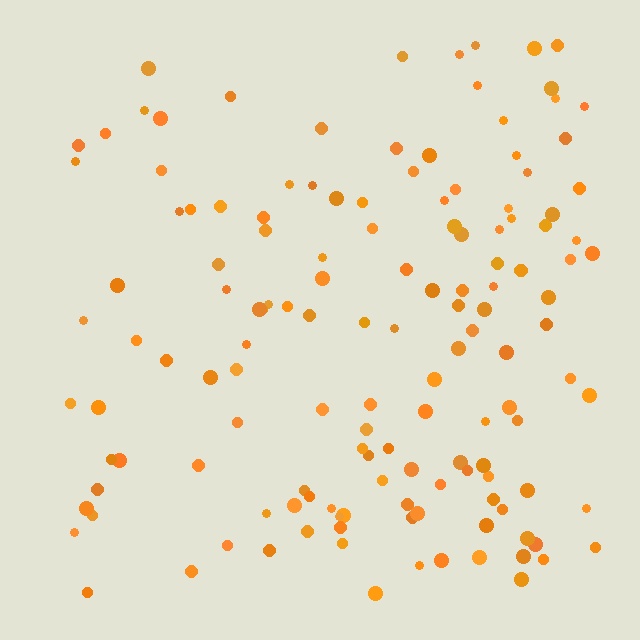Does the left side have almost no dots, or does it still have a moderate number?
Still a moderate number, just noticeably fewer than the right.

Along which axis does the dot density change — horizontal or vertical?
Horizontal.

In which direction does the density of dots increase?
From left to right, with the right side densest.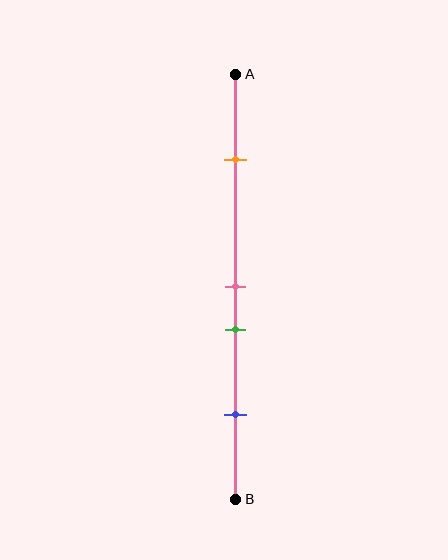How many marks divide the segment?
There are 4 marks dividing the segment.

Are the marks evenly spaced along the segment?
No, the marks are not evenly spaced.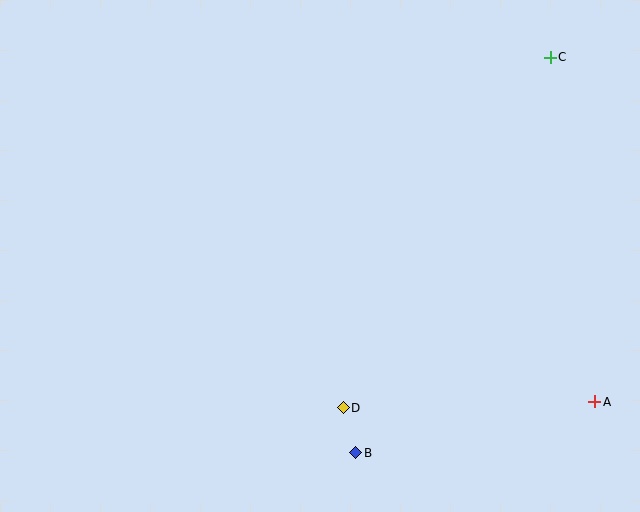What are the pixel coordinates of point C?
Point C is at (550, 57).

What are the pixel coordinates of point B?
Point B is at (356, 453).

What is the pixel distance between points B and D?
The distance between B and D is 47 pixels.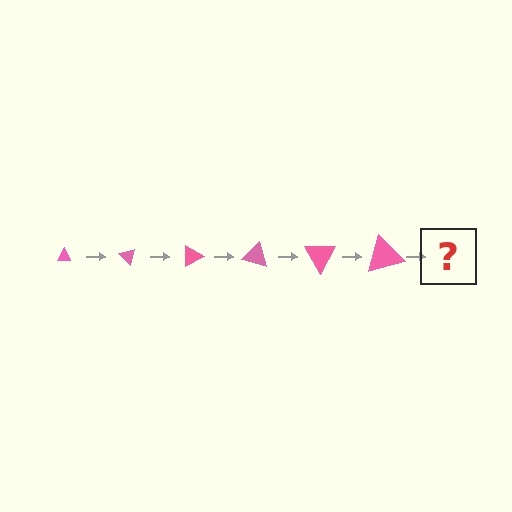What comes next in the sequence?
The next element should be a triangle, larger than the previous one and rotated 270 degrees from the start.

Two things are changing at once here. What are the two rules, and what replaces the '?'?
The two rules are that the triangle grows larger each step and it rotates 45 degrees each step. The '?' should be a triangle, larger than the previous one and rotated 270 degrees from the start.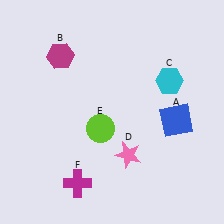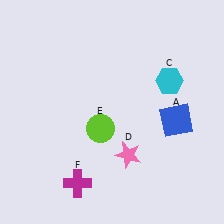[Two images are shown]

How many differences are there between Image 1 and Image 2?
There is 1 difference between the two images.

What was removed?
The magenta hexagon (B) was removed in Image 2.